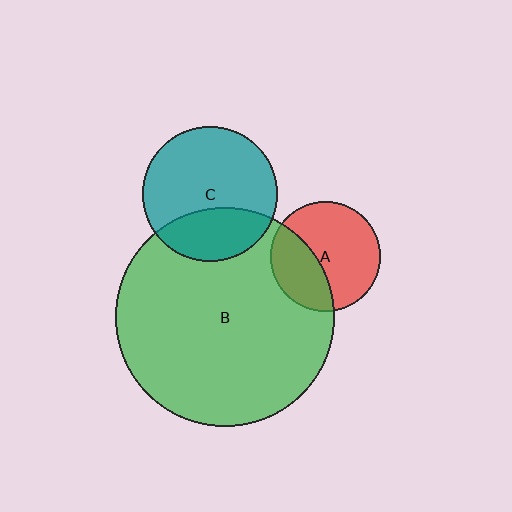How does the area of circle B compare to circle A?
Approximately 4.0 times.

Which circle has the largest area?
Circle B (green).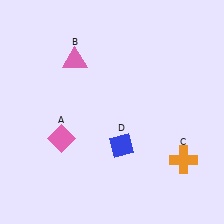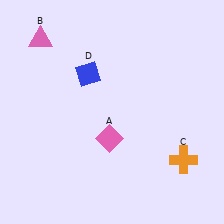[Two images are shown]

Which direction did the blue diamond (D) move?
The blue diamond (D) moved up.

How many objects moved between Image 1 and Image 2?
3 objects moved between the two images.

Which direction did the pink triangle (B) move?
The pink triangle (B) moved left.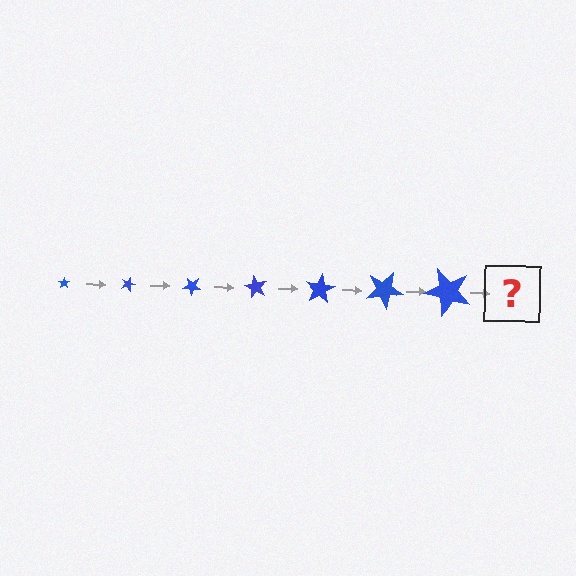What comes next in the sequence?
The next element should be a star, larger than the previous one and rotated 140 degrees from the start.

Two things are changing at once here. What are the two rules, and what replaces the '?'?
The two rules are that the star grows larger each step and it rotates 20 degrees each step. The '?' should be a star, larger than the previous one and rotated 140 degrees from the start.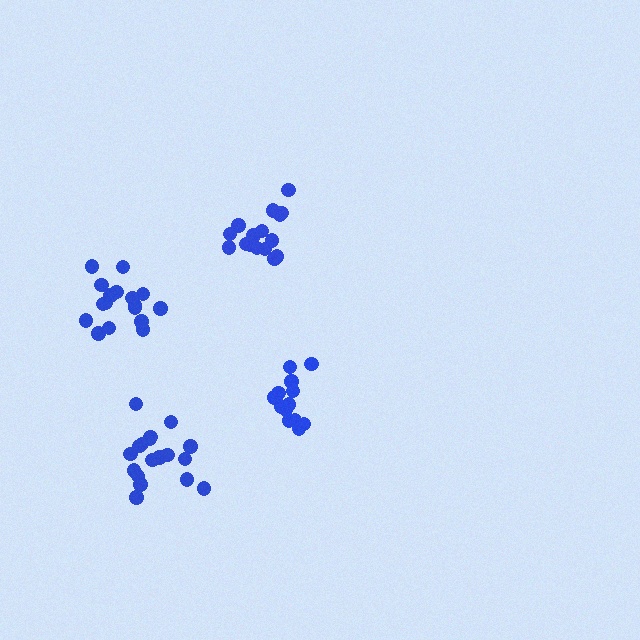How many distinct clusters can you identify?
There are 4 distinct clusters.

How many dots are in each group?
Group 1: 13 dots, Group 2: 17 dots, Group 3: 16 dots, Group 4: 18 dots (64 total).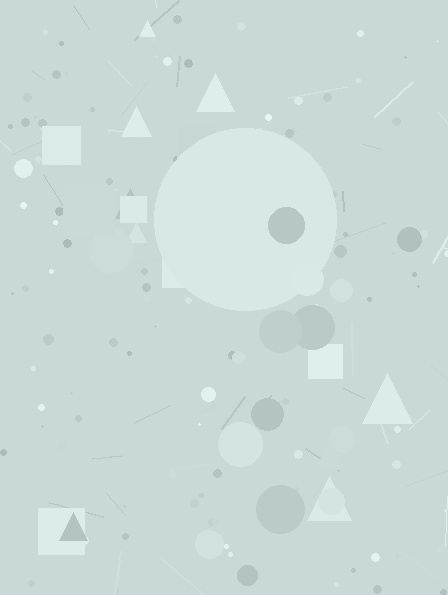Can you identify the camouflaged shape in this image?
The camouflaged shape is a circle.